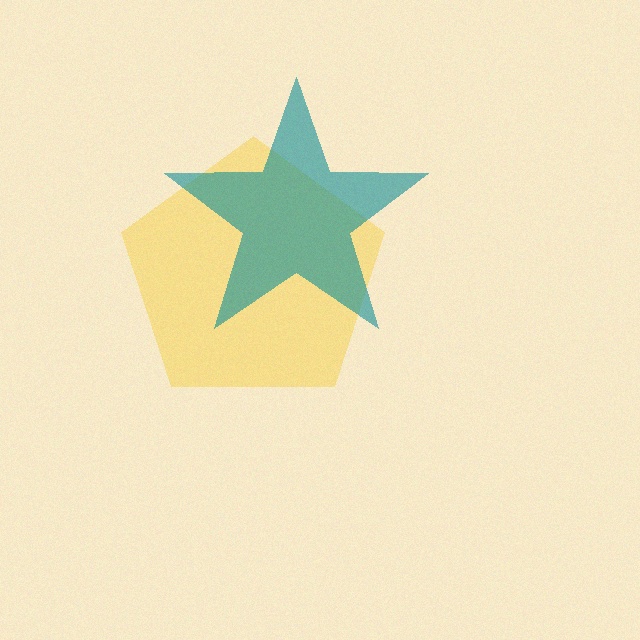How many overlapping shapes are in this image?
There are 2 overlapping shapes in the image.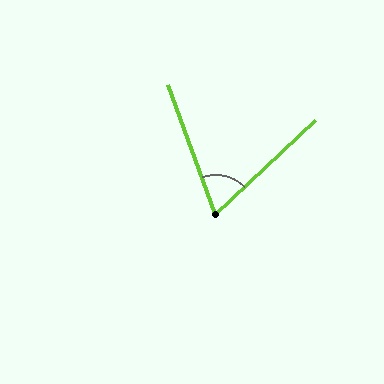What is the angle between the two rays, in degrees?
Approximately 67 degrees.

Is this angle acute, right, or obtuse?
It is acute.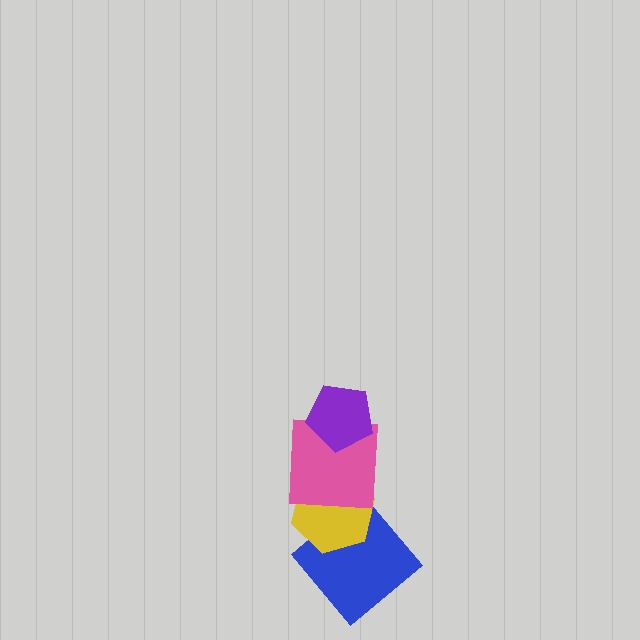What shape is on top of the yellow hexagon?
The pink square is on top of the yellow hexagon.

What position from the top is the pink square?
The pink square is 2nd from the top.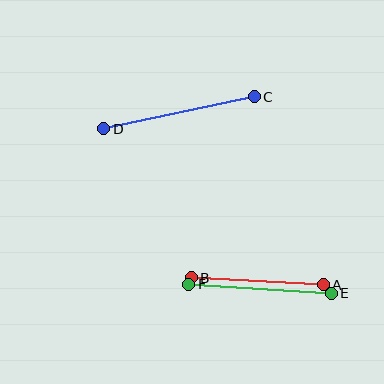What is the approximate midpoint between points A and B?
The midpoint is at approximately (257, 281) pixels.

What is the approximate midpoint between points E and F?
The midpoint is at approximately (260, 289) pixels.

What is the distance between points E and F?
The distance is approximately 142 pixels.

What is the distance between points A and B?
The distance is approximately 132 pixels.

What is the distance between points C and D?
The distance is approximately 154 pixels.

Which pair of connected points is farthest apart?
Points C and D are farthest apart.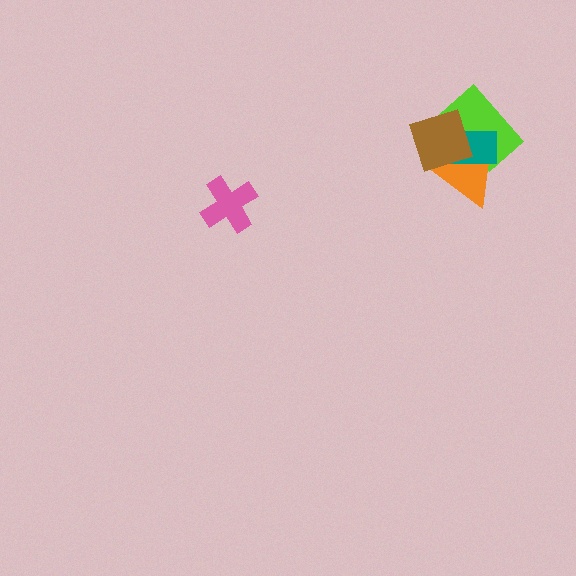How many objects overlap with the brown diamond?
3 objects overlap with the brown diamond.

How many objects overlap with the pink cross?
0 objects overlap with the pink cross.